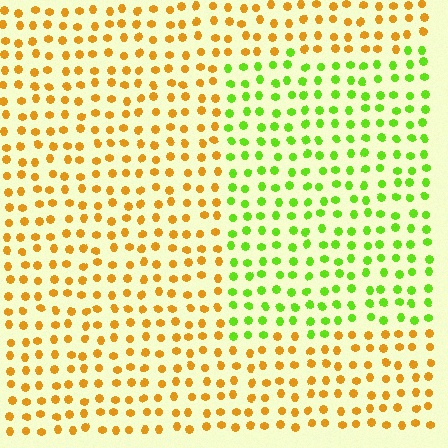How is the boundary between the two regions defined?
The boundary is defined purely by a slight shift in hue (about 62 degrees). Spacing, size, and orientation are identical on both sides.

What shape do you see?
I see a rectangle.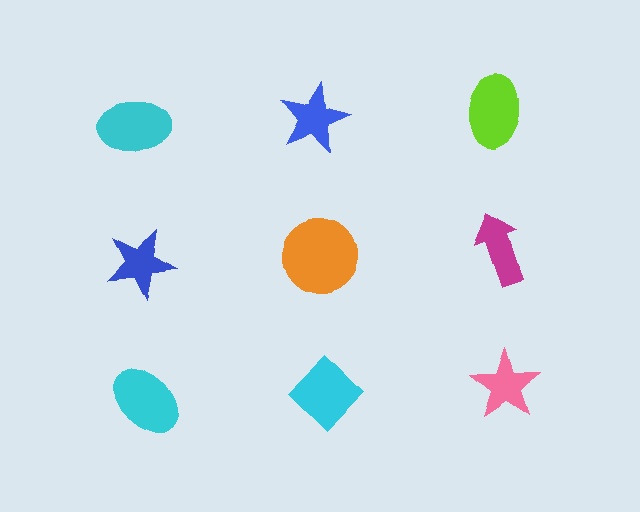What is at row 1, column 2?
A blue star.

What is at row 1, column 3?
A lime ellipse.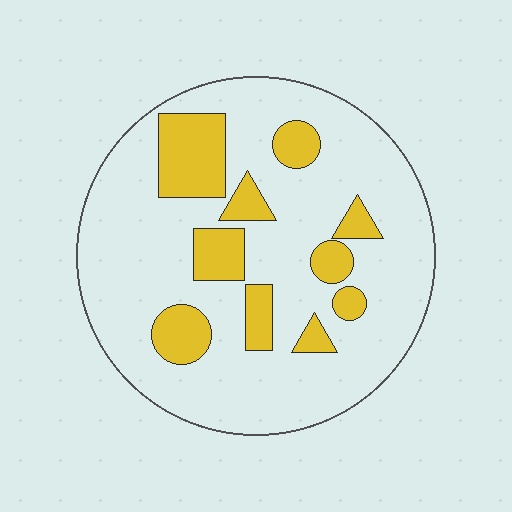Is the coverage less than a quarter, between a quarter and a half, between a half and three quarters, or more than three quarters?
Less than a quarter.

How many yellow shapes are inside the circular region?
10.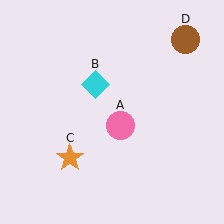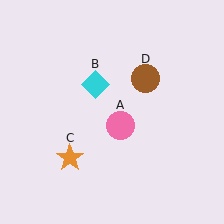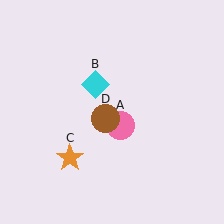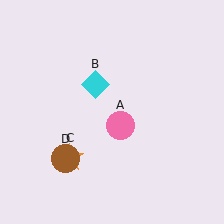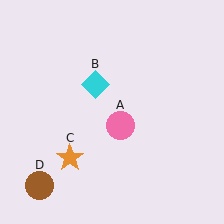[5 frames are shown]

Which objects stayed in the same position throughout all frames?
Pink circle (object A) and cyan diamond (object B) and orange star (object C) remained stationary.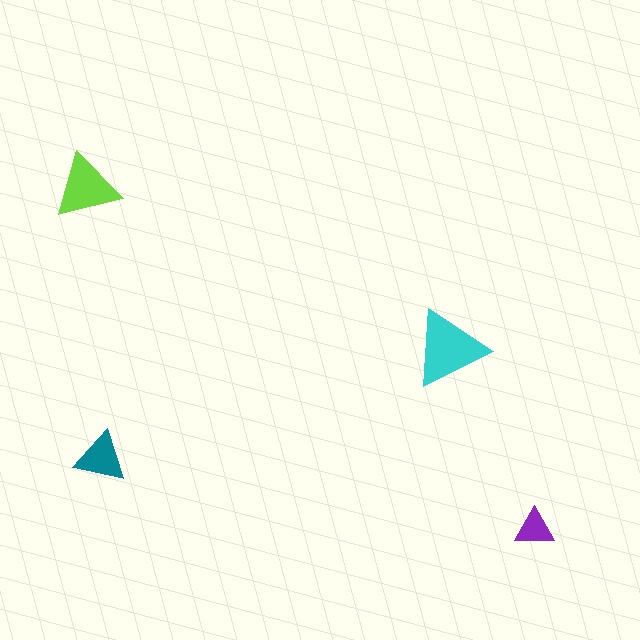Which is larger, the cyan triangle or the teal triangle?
The cyan one.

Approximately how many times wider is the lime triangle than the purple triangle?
About 1.5 times wider.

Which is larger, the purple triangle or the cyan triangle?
The cyan one.